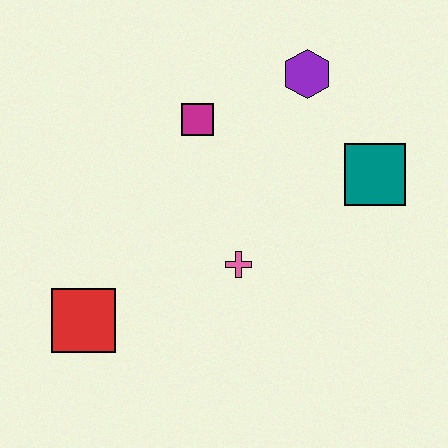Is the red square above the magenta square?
No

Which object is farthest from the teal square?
The red square is farthest from the teal square.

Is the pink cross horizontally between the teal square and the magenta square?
Yes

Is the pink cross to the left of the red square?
No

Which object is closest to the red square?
The pink cross is closest to the red square.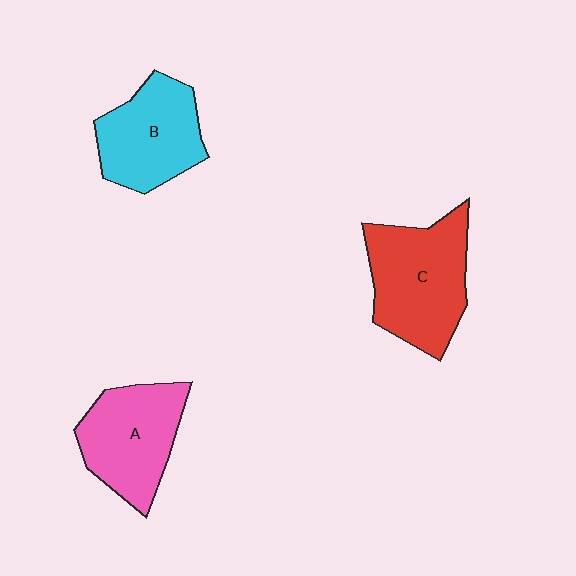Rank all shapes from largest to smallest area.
From largest to smallest: C (red), A (pink), B (cyan).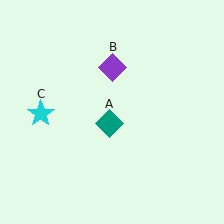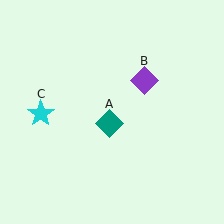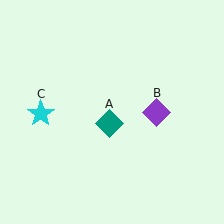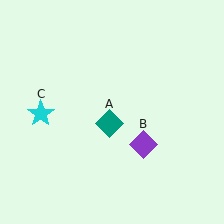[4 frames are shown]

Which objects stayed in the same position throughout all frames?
Teal diamond (object A) and cyan star (object C) remained stationary.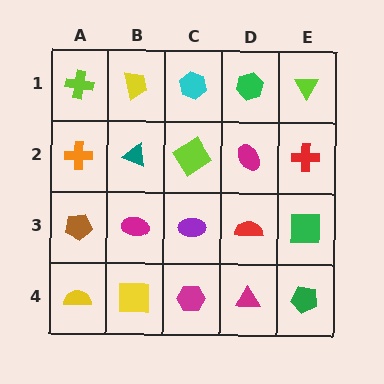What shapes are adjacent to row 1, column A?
An orange cross (row 2, column A), a yellow trapezoid (row 1, column B).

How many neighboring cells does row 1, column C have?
3.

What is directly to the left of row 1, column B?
A lime cross.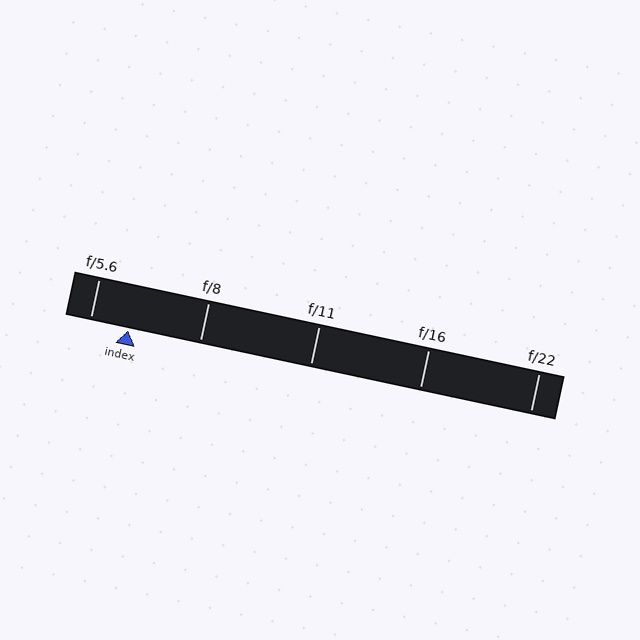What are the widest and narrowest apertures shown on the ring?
The widest aperture shown is f/5.6 and the narrowest is f/22.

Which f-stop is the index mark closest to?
The index mark is closest to f/5.6.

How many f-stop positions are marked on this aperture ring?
There are 5 f-stop positions marked.